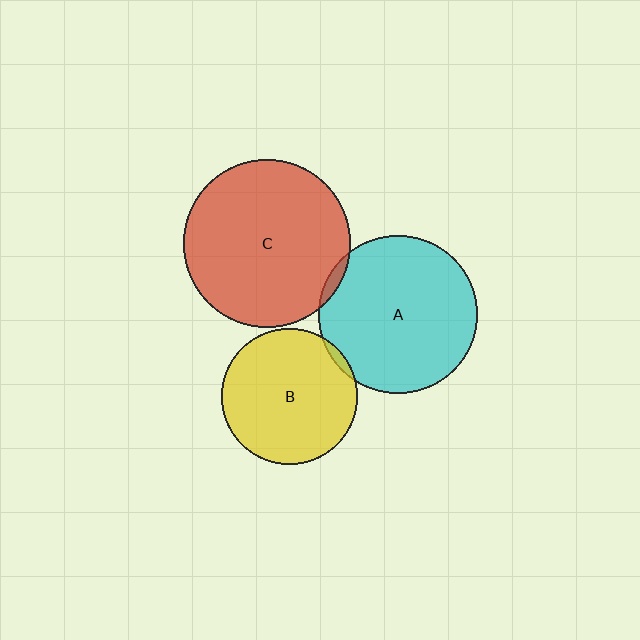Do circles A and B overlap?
Yes.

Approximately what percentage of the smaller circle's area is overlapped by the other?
Approximately 5%.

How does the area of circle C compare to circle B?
Approximately 1.5 times.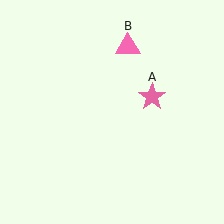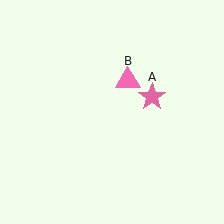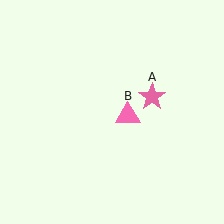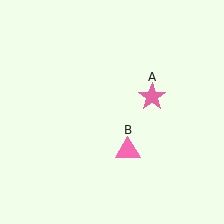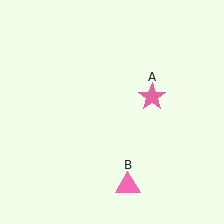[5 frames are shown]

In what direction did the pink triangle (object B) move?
The pink triangle (object B) moved down.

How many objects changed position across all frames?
1 object changed position: pink triangle (object B).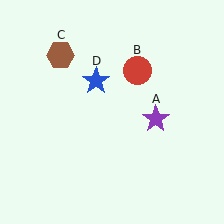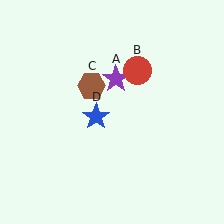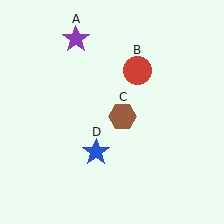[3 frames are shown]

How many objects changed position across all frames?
3 objects changed position: purple star (object A), brown hexagon (object C), blue star (object D).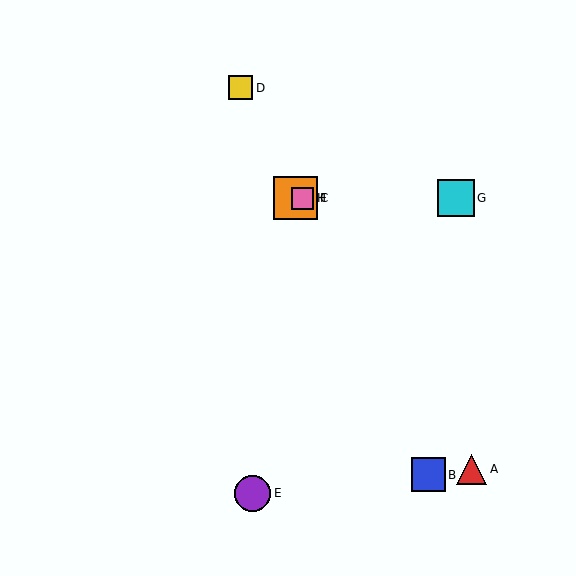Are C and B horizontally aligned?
No, C is at y≈198 and B is at y≈475.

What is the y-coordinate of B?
Object B is at y≈475.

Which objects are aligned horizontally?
Objects C, F, G, H are aligned horizontally.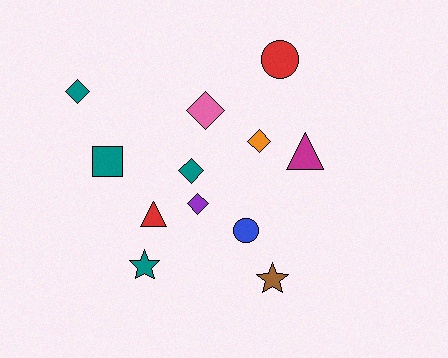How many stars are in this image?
There are 2 stars.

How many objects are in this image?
There are 12 objects.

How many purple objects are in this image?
There is 1 purple object.